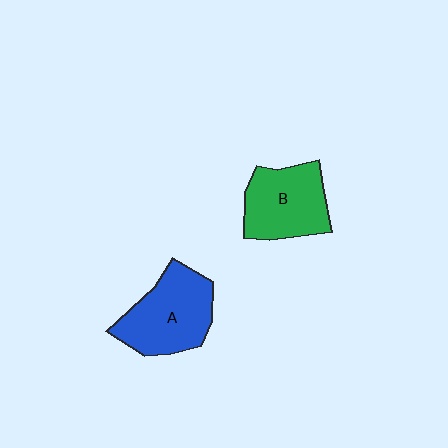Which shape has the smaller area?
Shape B (green).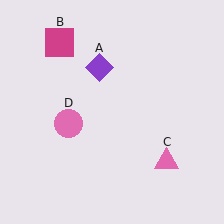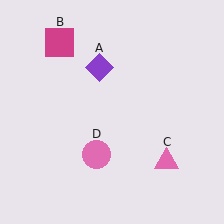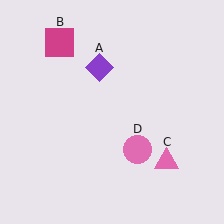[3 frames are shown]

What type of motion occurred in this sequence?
The pink circle (object D) rotated counterclockwise around the center of the scene.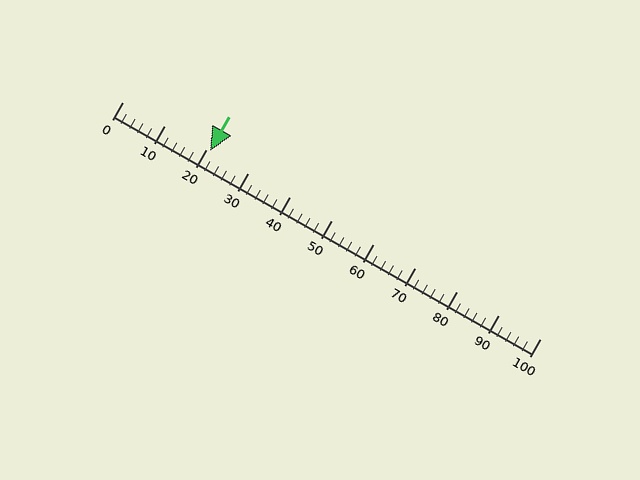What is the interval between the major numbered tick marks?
The major tick marks are spaced 10 units apart.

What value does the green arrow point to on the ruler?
The green arrow points to approximately 21.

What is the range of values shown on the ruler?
The ruler shows values from 0 to 100.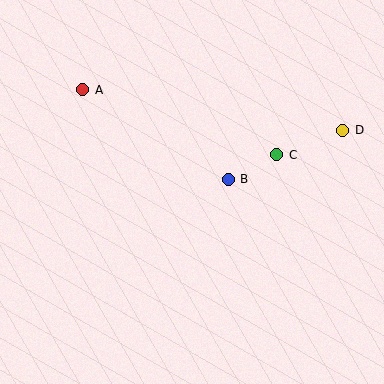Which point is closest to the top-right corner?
Point D is closest to the top-right corner.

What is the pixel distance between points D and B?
The distance between D and B is 125 pixels.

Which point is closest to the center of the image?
Point B at (228, 179) is closest to the center.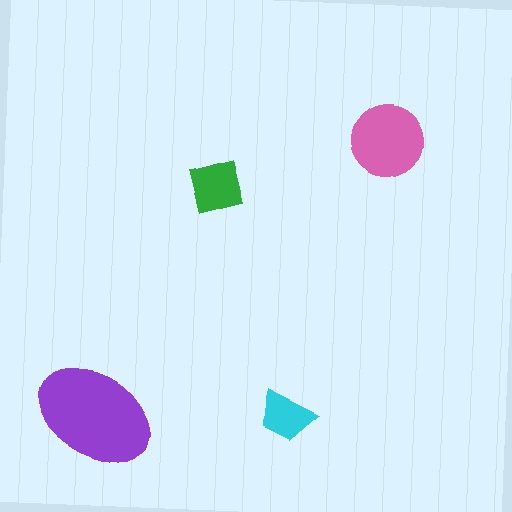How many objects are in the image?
There are 4 objects in the image.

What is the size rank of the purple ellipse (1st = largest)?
1st.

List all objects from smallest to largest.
The cyan trapezoid, the green square, the pink circle, the purple ellipse.